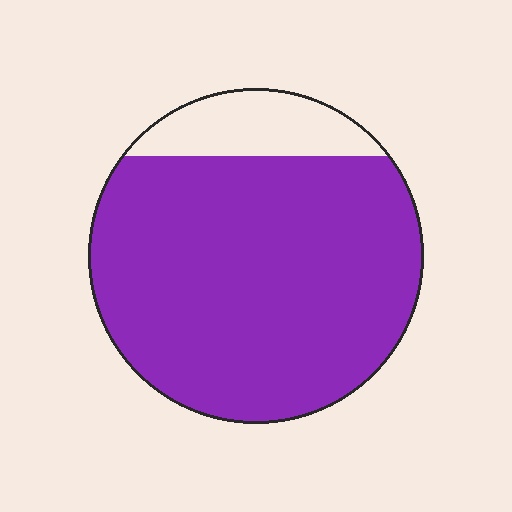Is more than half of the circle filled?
Yes.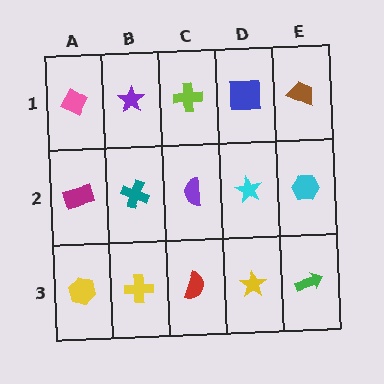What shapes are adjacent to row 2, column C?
A lime cross (row 1, column C), a red semicircle (row 3, column C), a teal cross (row 2, column B), a cyan star (row 2, column D).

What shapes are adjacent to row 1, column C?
A purple semicircle (row 2, column C), a purple star (row 1, column B), a blue square (row 1, column D).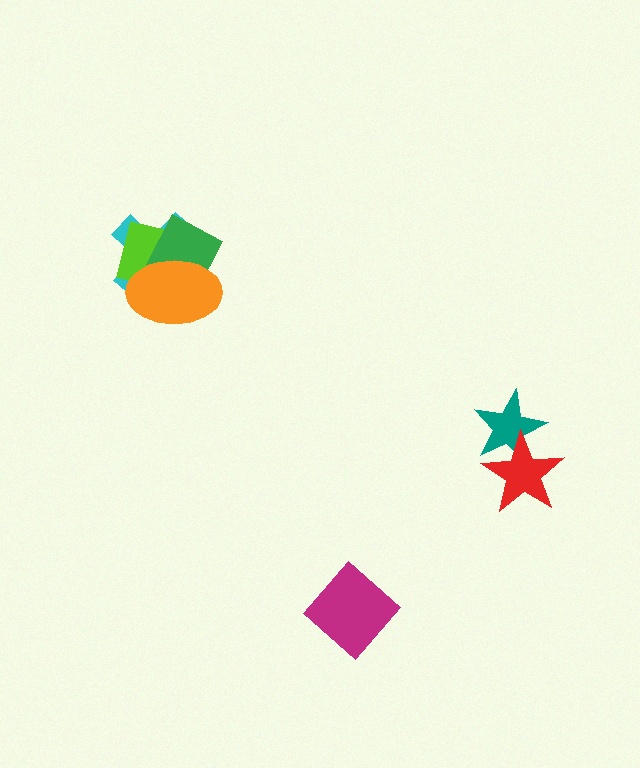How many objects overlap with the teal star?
1 object overlaps with the teal star.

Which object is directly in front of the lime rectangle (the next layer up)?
The green diamond is directly in front of the lime rectangle.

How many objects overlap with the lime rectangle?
3 objects overlap with the lime rectangle.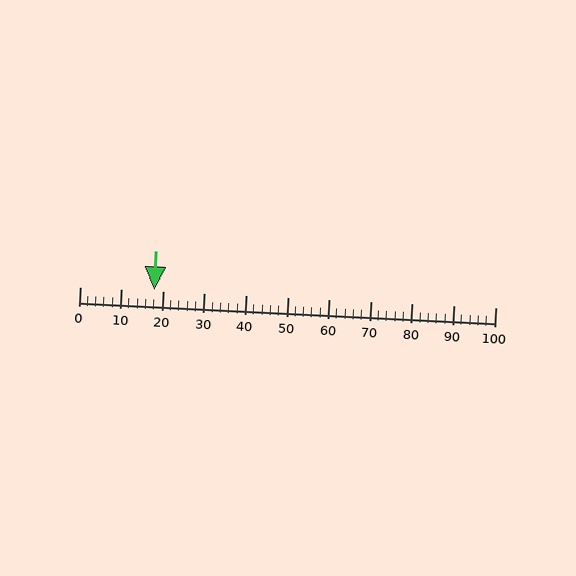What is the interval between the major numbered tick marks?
The major tick marks are spaced 10 units apart.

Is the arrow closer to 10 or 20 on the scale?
The arrow is closer to 20.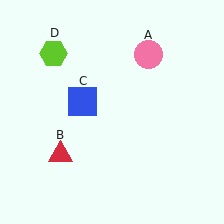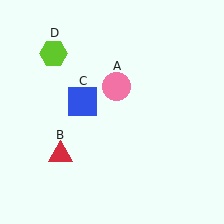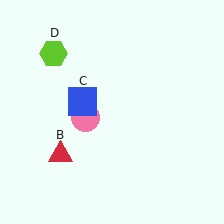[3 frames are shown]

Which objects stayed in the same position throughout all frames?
Red triangle (object B) and blue square (object C) and lime hexagon (object D) remained stationary.